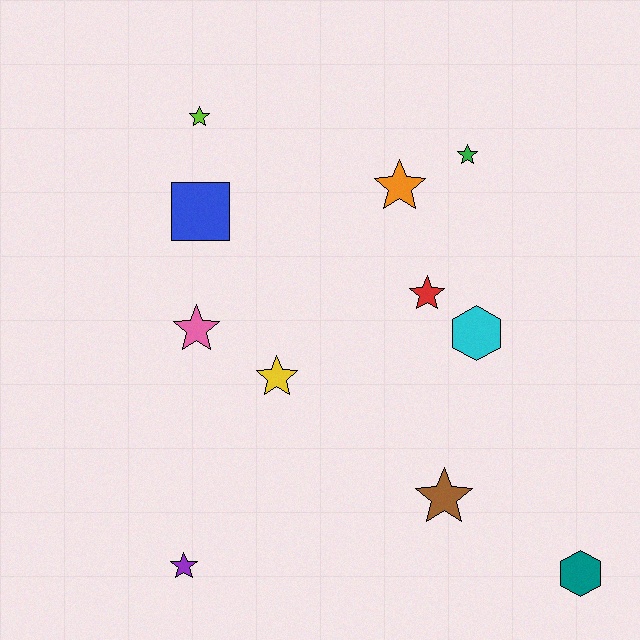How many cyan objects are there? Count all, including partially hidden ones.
There is 1 cyan object.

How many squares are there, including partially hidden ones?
There is 1 square.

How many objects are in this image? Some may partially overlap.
There are 11 objects.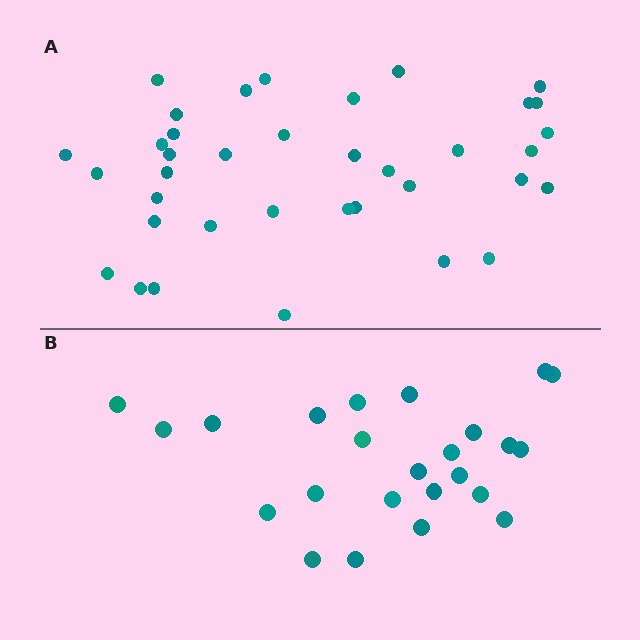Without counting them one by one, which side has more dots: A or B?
Region A (the top region) has more dots.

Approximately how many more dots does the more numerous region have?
Region A has approximately 15 more dots than region B.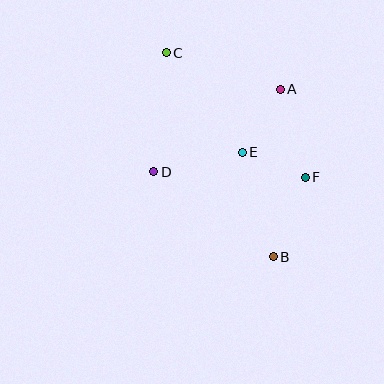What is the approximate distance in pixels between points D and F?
The distance between D and F is approximately 151 pixels.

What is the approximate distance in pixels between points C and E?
The distance between C and E is approximately 125 pixels.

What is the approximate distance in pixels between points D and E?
The distance between D and E is approximately 91 pixels.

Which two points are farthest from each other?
Points B and C are farthest from each other.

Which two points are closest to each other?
Points E and F are closest to each other.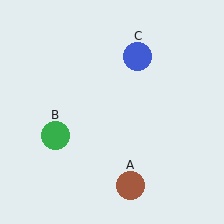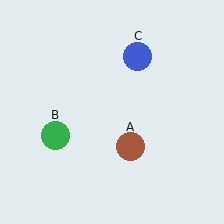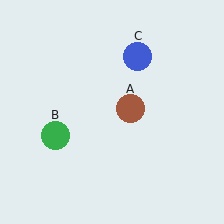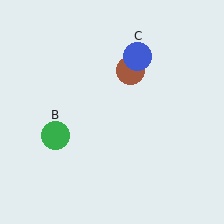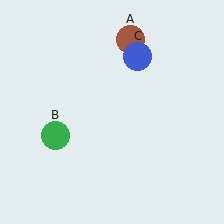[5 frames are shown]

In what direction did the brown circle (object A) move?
The brown circle (object A) moved up.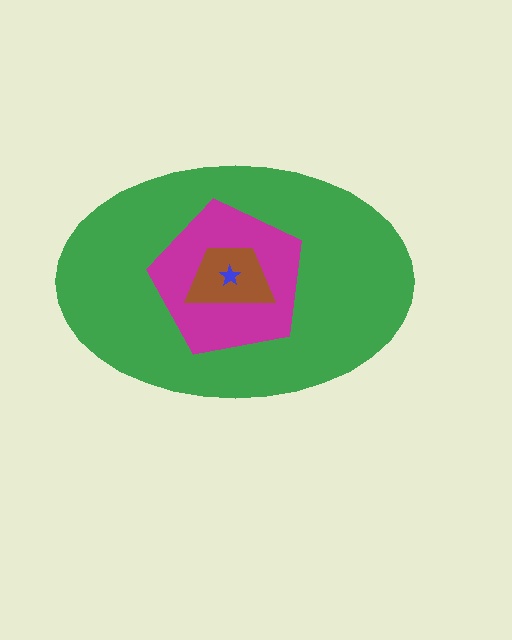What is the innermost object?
The blue star.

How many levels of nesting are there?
4.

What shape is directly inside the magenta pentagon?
The brown trapezoid.